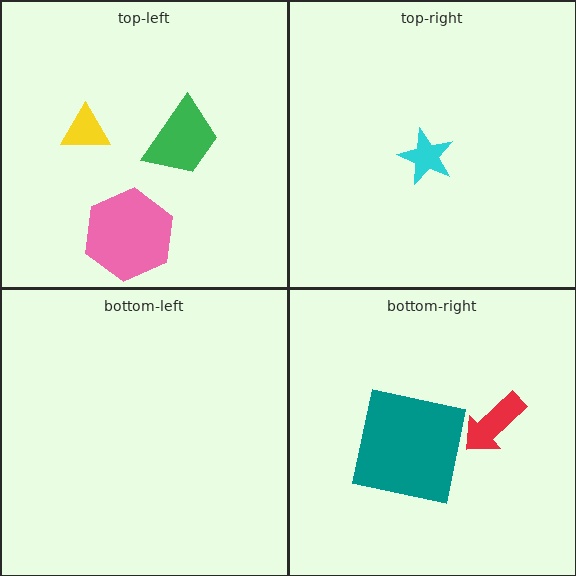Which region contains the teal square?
The bottom-right region.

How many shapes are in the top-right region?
1.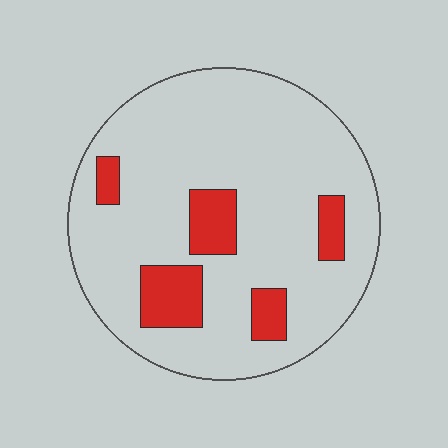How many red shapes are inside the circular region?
5.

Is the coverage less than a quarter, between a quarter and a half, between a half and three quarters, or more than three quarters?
Less than a quarter.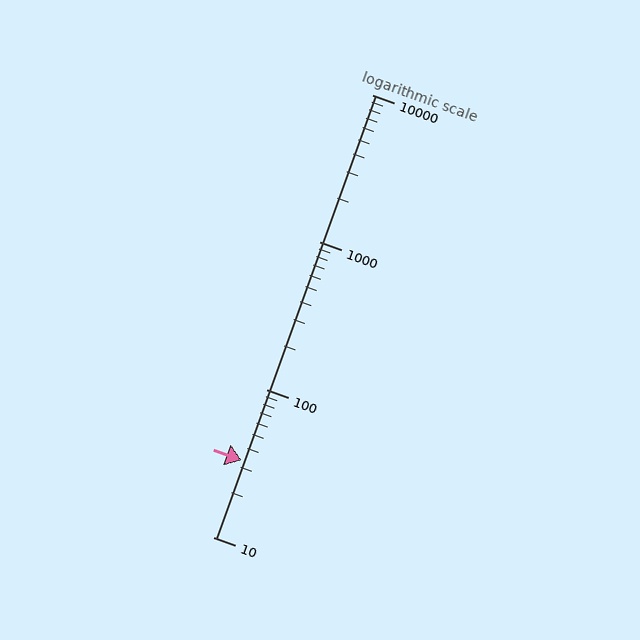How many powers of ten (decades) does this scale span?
The scale spans 3 decades, from 10 to 10000.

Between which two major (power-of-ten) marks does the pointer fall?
The pointer is between 10 and 100.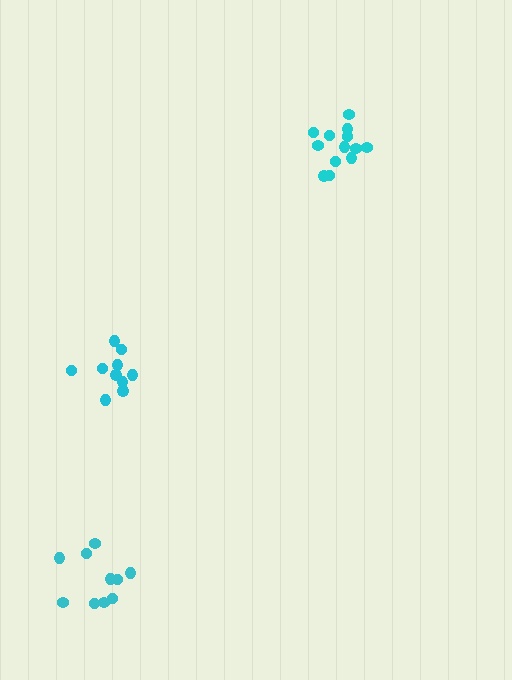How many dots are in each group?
Group 1: 10 dots, Group 2: 10 dots, Group 3: 13 dots (33 total).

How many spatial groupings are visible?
There are 3 spatial groupings.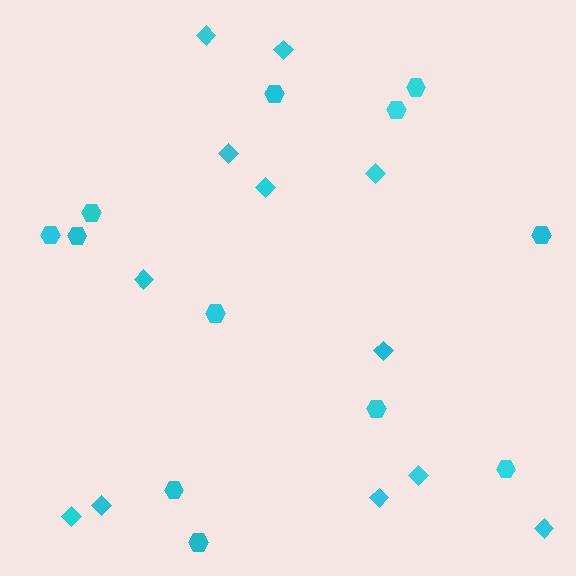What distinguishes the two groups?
There are 2 groups: one group of hexagons (12) and one group of diamonds (12).